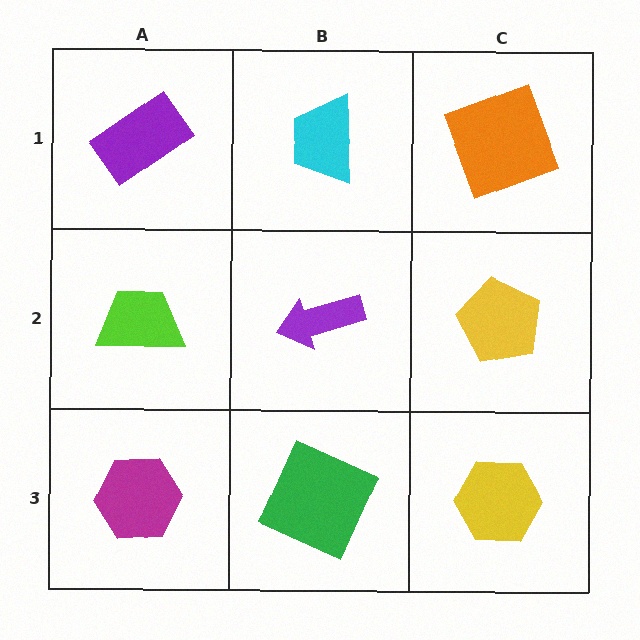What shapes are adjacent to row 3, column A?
A lime trapezoid (row 2, column A), a green square (row 3, column B).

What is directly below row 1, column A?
A lime trapezoid.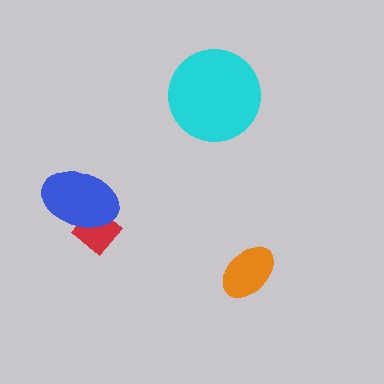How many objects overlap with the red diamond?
1 object overlaps with the red diamond.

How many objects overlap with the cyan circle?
0 objects overlap with the cyan circle.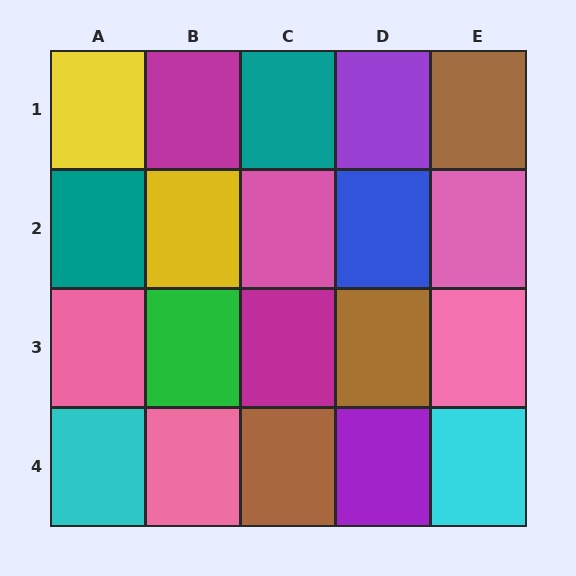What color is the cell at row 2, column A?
Teal.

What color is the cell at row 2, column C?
Pink.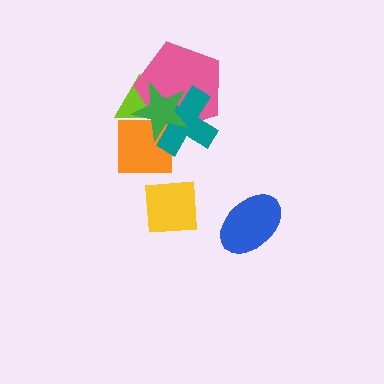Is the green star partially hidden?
No, no other shape covers it.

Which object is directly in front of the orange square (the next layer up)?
The teal cross is directly in front of the orange square.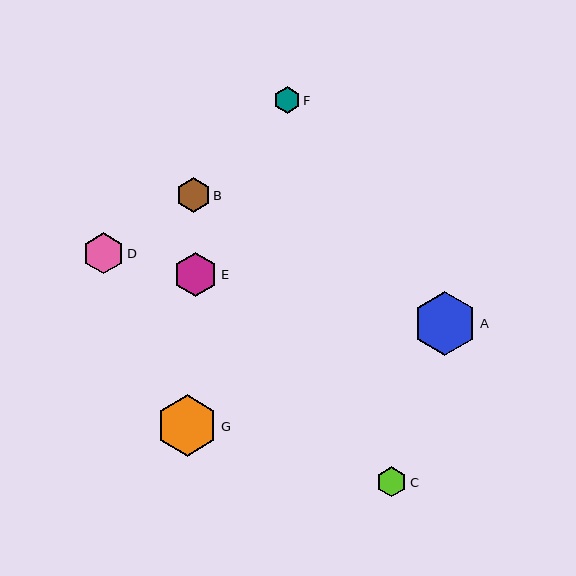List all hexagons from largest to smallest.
From largest to smallest: A, G, E, D, B, C, F.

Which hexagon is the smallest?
Hexagon F is the smallest with a size of approximately 27 pixels.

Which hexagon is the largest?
Hexagon A is the largest with a size of approximately 64 pixels.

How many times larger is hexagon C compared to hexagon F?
Hexagon C is approximately 1.1 times the size of hexagon F.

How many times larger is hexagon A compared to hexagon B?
Hexagon A is approximately 1.9 times the size of hexagon B.